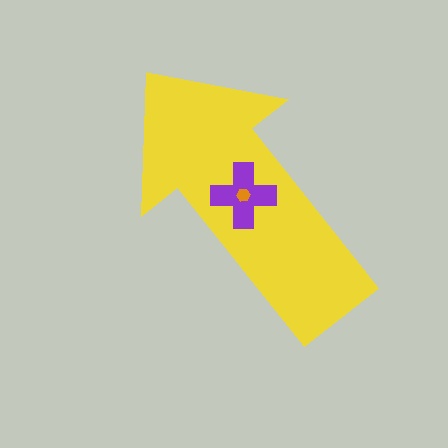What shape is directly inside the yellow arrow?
The purple cross.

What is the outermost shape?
The yellow arrow.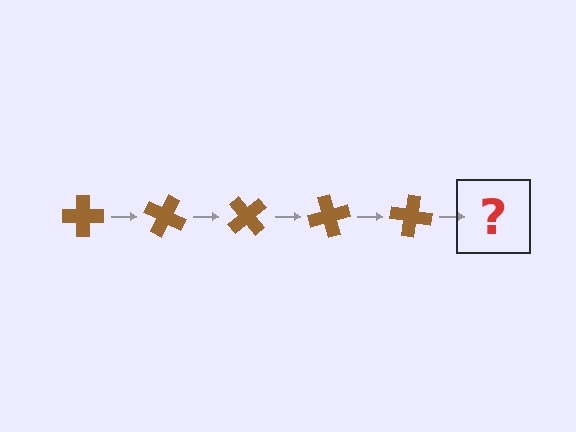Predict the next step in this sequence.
The next step is a brown cross rotated 125 degrees.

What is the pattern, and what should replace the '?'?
The pattern is that the cross rotates 25 degrees each step. The '?' should be a brown cross rotated 125 degrees.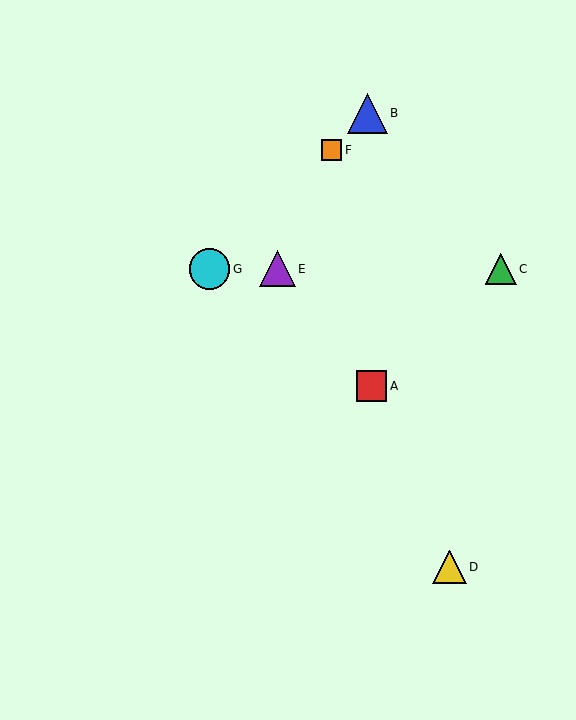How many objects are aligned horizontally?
3 objects (C, E, G) are aligned horizontally.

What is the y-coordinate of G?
Object G is at y≈269.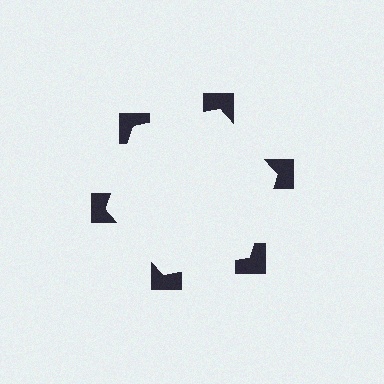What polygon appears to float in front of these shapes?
An illusory hexagon — its edges are inferred from the aligned wedge cuts in the notched squares, not physically drawn.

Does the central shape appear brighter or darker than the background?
It typically appears slightly brighter than the background, even though no actual brightness change is drawn.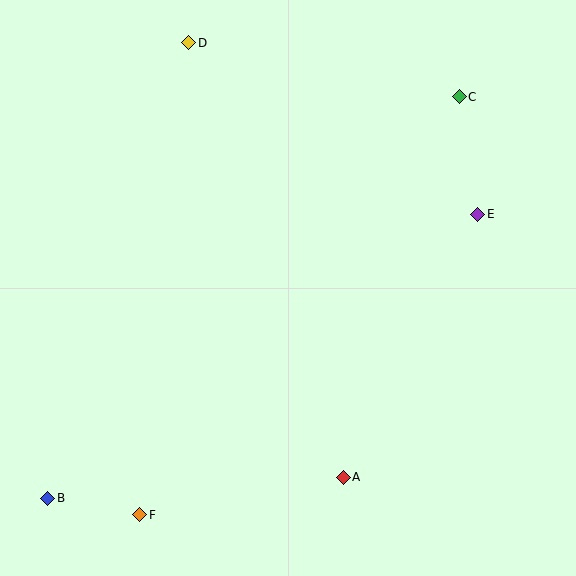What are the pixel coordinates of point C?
Point C is at (459, 97).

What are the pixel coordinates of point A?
Point A is at (343, 477).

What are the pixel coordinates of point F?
Point F is at (140, 515).